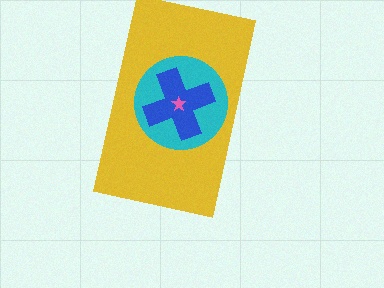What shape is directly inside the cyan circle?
The blue cross.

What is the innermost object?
The pink star.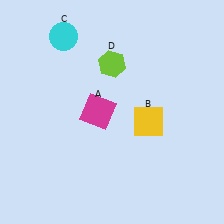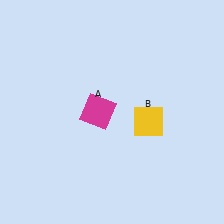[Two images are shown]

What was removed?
The cyan circle (C), the lime hexagon (D) were removed in Image 2.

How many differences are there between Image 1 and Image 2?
There are 2 differences between the two images.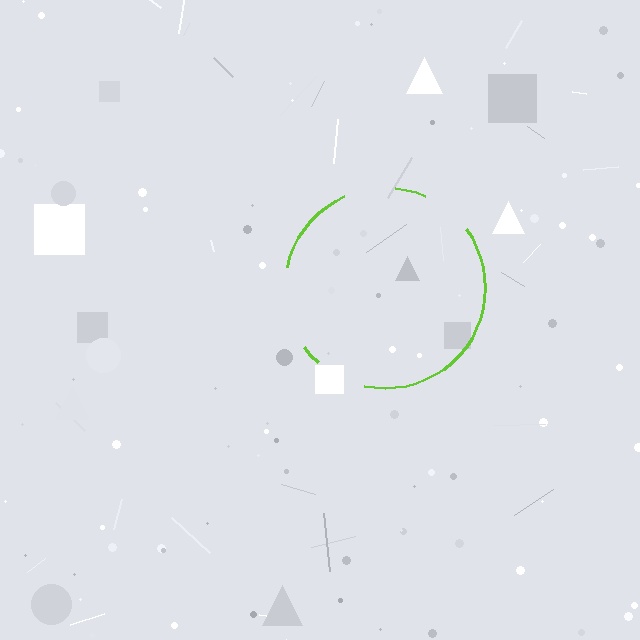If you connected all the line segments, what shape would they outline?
They would outline a circle.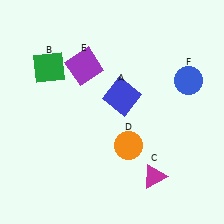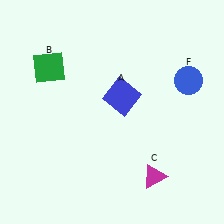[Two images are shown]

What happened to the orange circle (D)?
The orange circle (D) was removed in Image 2. It was in the bottom-right area of Image 1.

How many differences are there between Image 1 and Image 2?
There are 2 differences between the two images.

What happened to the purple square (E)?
The purple square (E) was removed in Image 2. It was in the top-left area of Image 1.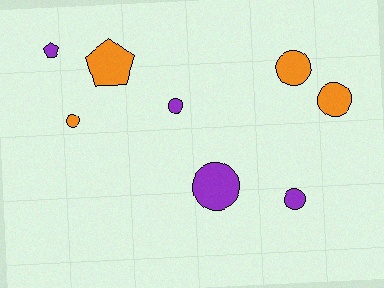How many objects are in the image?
There are 8 objects.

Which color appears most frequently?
Orange, with 4 objects.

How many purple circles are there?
There are 3 purple circles.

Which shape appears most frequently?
Circle, with 6 objects.